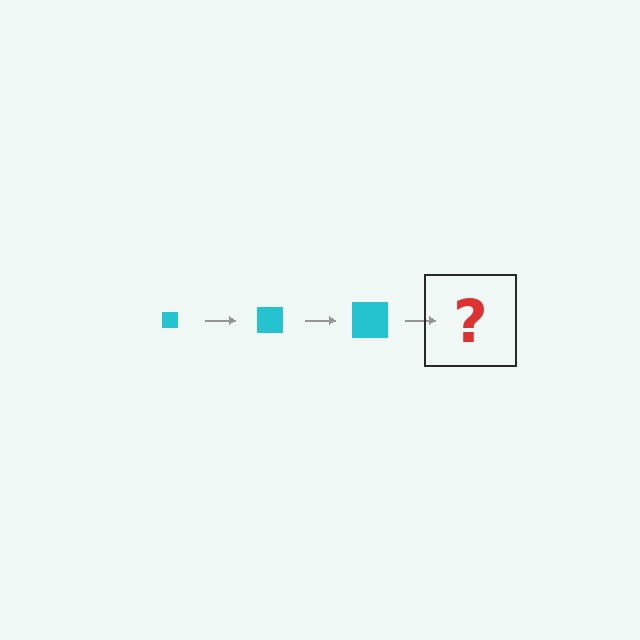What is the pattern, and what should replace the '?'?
The pattern is that the square gets progressively larger each step. The '?' should be a cyan square, larger than the previous one.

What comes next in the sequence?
The next element should be a cyan square, larger than the previous one.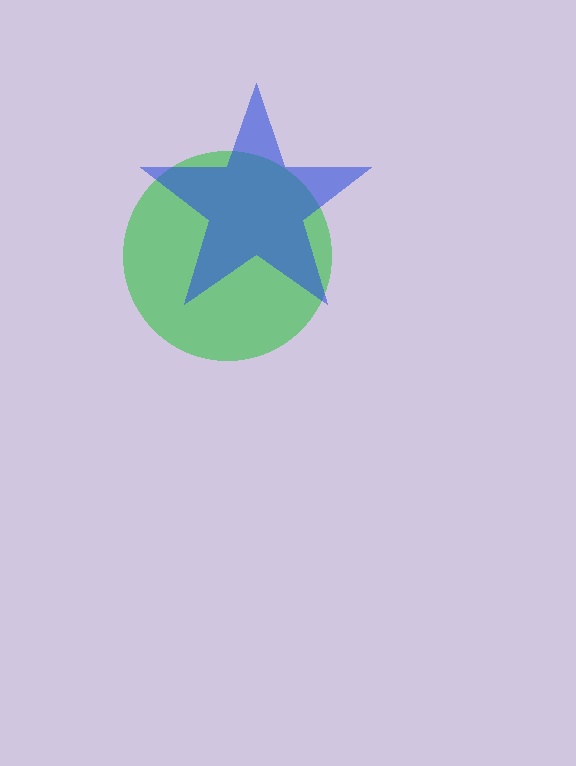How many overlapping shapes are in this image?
There are 2 overlapping shapes in the image.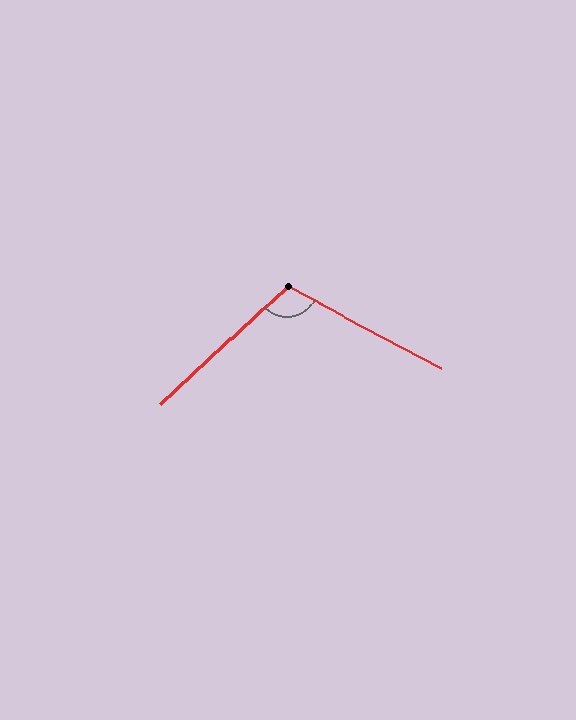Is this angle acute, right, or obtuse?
It is obtuse.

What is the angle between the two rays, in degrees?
Approximately 109 degrees.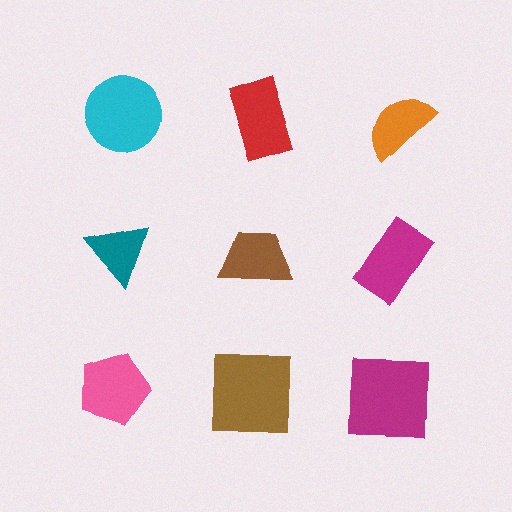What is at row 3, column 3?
A magenta square.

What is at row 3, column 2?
A brown square.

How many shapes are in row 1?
3 shapes.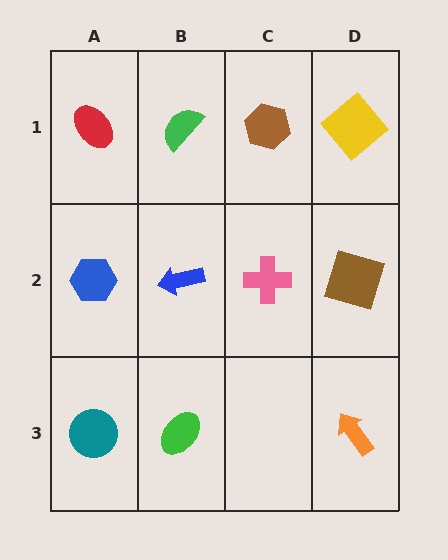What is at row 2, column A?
A blue hexagon.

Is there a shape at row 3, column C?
No, that cell is empty.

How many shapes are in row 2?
4 shapes.